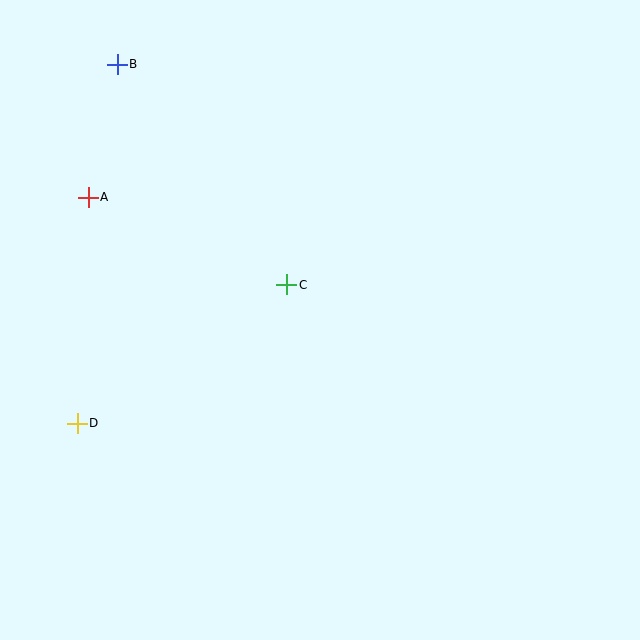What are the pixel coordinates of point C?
Point C is at (287, 285).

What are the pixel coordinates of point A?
Point A is at (88, 197).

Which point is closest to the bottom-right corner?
Point C is closest to the bottom-right corner.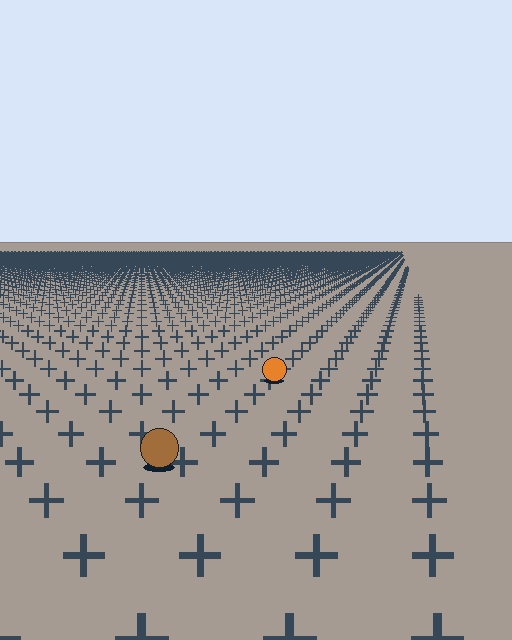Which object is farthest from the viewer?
The orange circle is farthest from the viewer. It appears smaller and the ground texture around it is denser.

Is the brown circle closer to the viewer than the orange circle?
Yes. The brown circle is closer — you can tell from the texture gradient: the ground texture is coarser near it.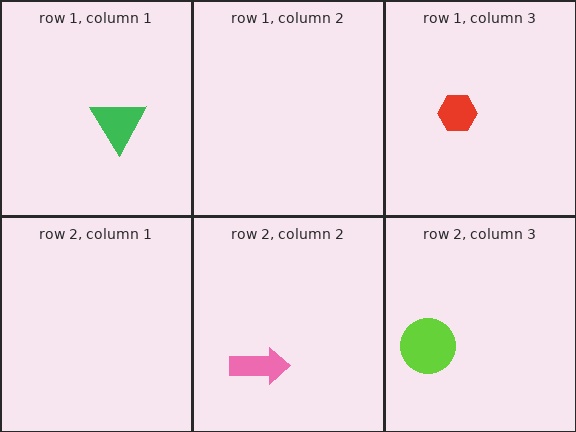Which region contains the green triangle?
The row 1, column 1 region.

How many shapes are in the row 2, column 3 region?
1.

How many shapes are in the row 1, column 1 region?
1.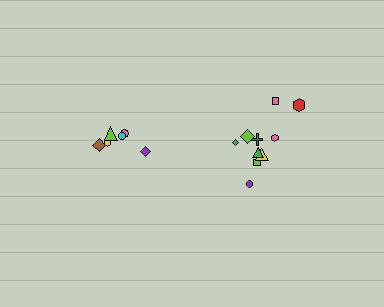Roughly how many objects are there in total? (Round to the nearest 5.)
Roughly 15 objects in total.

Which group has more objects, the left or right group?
The right group.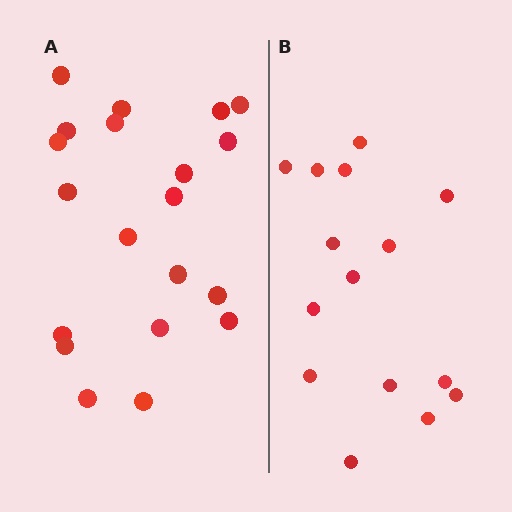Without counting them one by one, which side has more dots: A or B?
Region A (the left region) has more dots.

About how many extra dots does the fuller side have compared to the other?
Region A has about 5 more dots than region B.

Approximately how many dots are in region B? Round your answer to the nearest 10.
About 20 dots. (The exact count is 15, which rounds to 20.)